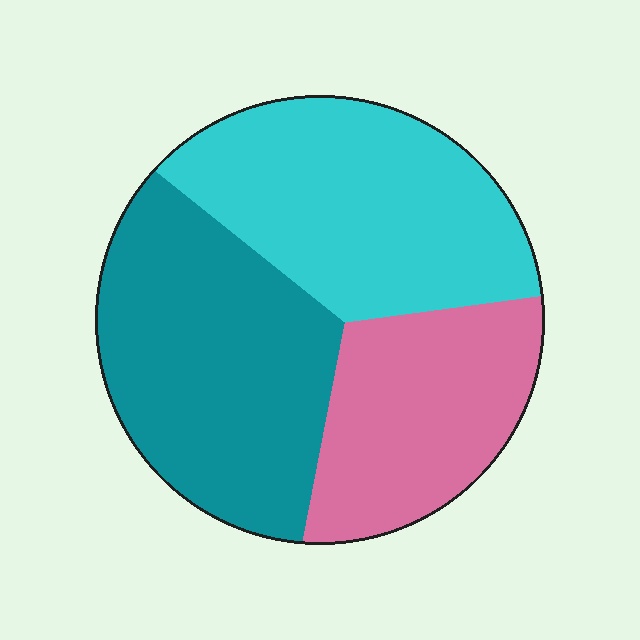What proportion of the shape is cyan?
Cyan covers 36% of the shape.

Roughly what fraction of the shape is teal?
Teal covers around 40% of the shape.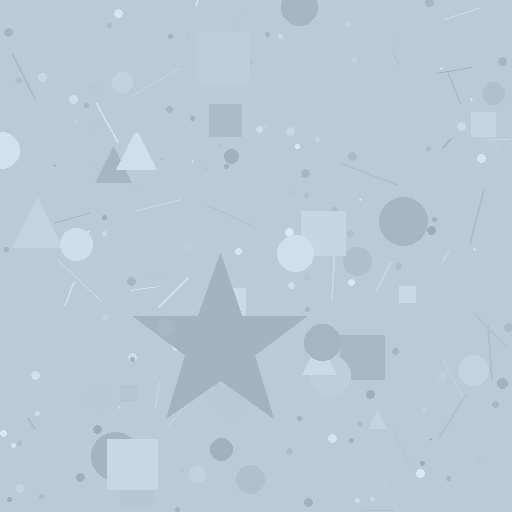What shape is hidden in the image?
A star is hidden in the image.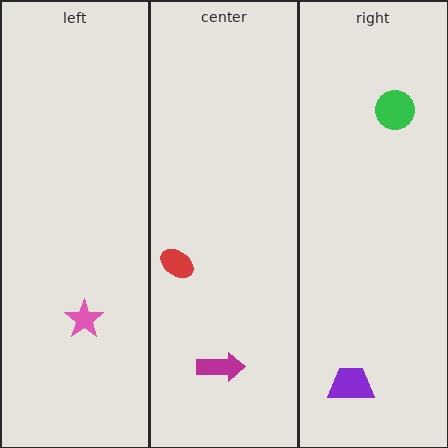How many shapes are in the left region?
1.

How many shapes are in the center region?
2.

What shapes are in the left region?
The pink star.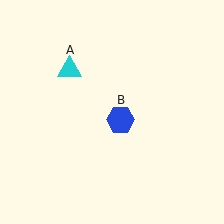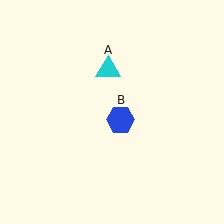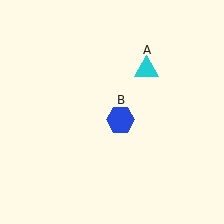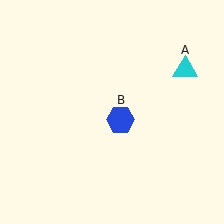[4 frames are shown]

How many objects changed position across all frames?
1 object changed position: cyan triangle (object A).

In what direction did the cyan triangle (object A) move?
The cyan triangle (object A) moved right.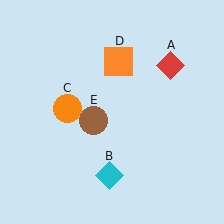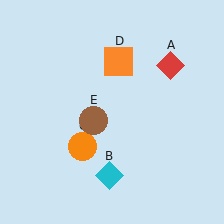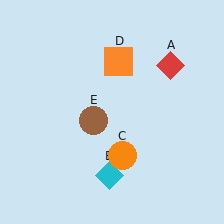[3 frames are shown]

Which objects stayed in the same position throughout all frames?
Red diamond (object A) and cyan diamond (object B) and orange square (object D) and brown circle (object E) remained stationary.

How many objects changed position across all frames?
1 object changed position: orange circle (object C).